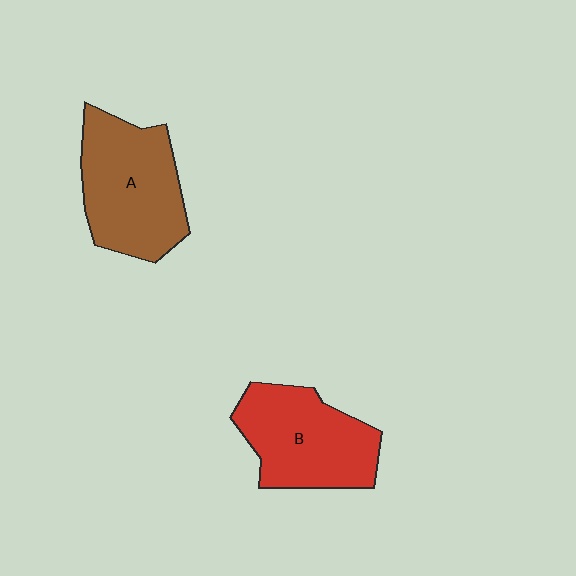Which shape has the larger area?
Shape A (brown).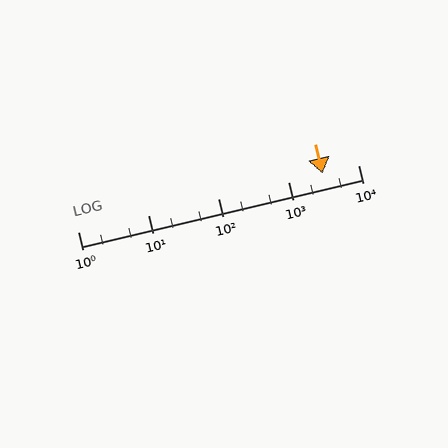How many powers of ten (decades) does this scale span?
The scale spans 4 decades, from 1 to 10000.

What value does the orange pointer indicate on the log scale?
The pointer indicates approximately 3100.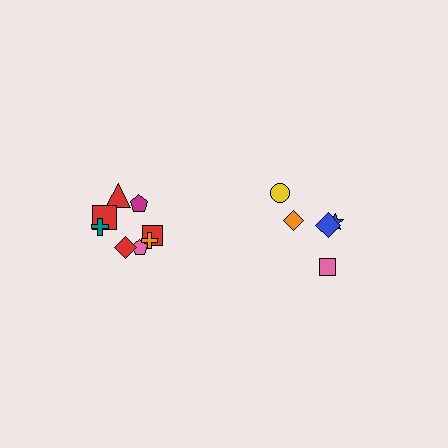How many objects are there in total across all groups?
There are 13 objects.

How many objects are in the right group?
There are 5 objects.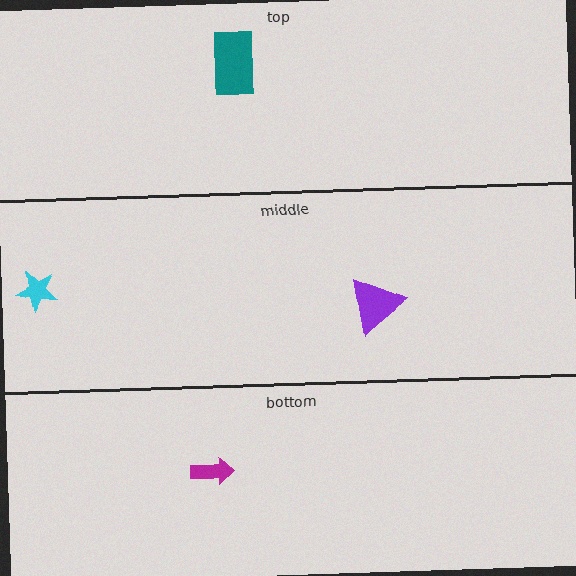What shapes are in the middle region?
The purple triangle, the cyan star.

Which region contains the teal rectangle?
The top region.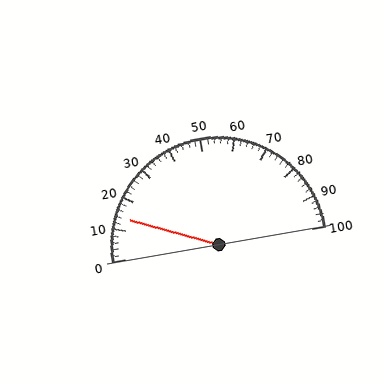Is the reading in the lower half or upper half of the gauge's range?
The reading is in the lower half of the range (0 to 100).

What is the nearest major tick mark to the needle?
The nearest major tick mark is 10.